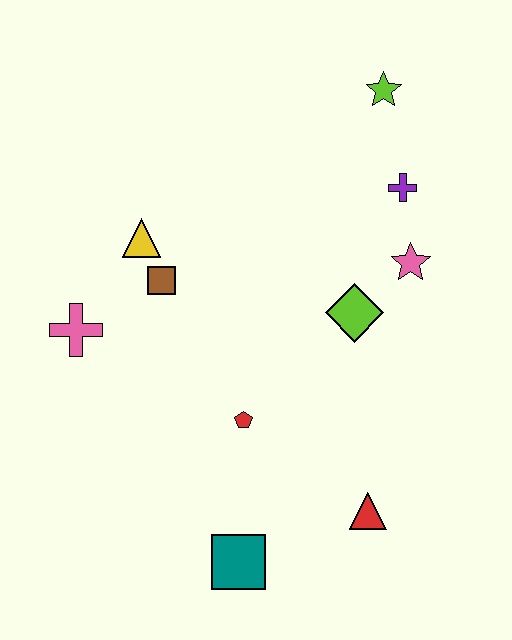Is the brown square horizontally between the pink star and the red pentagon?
No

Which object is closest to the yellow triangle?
The brown square is closest to the yellow triangle.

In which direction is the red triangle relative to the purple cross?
The red triangle is below the purple cross.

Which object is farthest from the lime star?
The teal square is farthest from the lime star.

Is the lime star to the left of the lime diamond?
No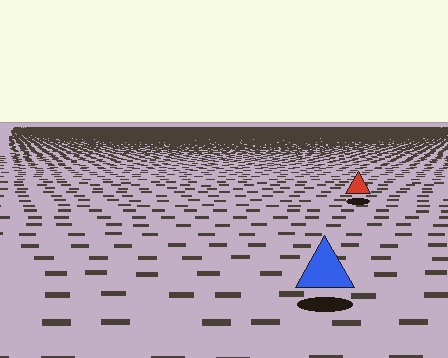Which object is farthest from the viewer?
The red triangle is farthest from the viewer. It appears smaller and the ground texture around it is denser.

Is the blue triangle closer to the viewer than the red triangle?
Yes. The blue triangle is closer — you can tell from the texture gradient: the ground texture is coarser near it.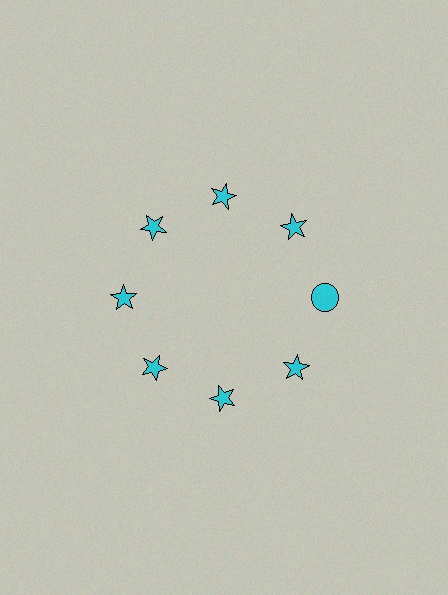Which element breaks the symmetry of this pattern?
The cyan circle at roughly the 3 o'clock position breaks the symmetry. All other shapes are cyan stars.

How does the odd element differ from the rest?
It has a different shape: circle instead of star.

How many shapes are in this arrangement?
There are 8 shapes arranged in a ring pattern.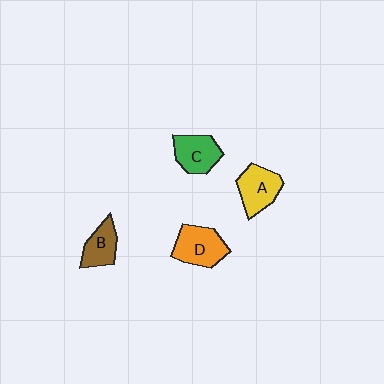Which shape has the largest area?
Shape D (orange).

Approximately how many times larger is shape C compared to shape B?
Approximately 1.2 times.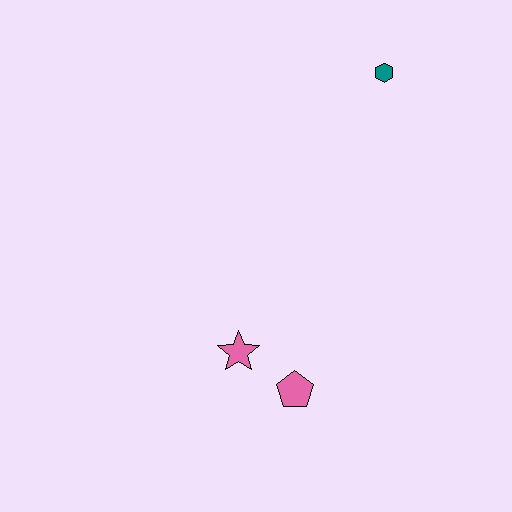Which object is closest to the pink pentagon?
The pink star is closest to the pink pentagon.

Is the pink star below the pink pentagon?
No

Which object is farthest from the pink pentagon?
The teal hexagon is farthest from the pink pentagon.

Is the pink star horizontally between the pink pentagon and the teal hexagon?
No